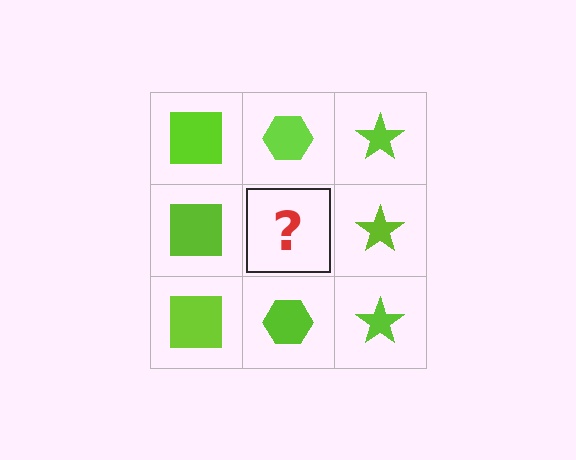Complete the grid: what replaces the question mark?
The question mark should be replaced with a lime hexagon.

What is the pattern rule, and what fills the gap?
The rule is that each column has a consistent shape. The gap should be filled with a lime hexagon.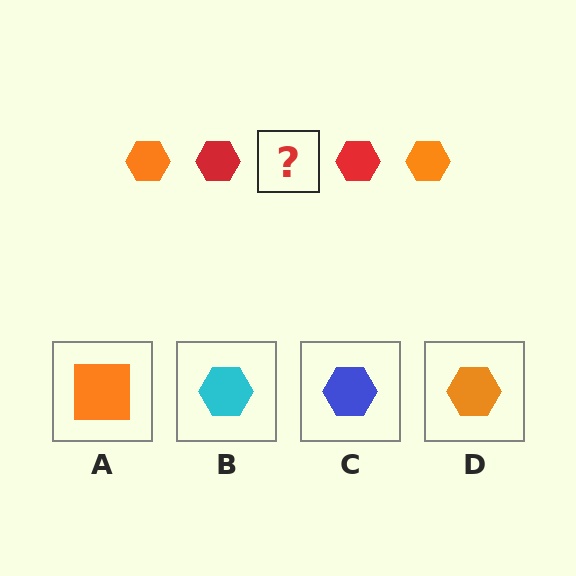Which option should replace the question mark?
Option D.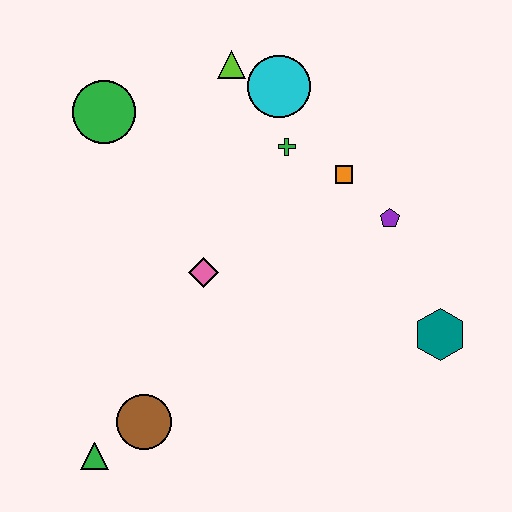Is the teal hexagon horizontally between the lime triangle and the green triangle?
No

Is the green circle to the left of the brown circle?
Yes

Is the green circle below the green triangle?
No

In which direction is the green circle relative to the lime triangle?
The green circle is to the left of the lime triangle.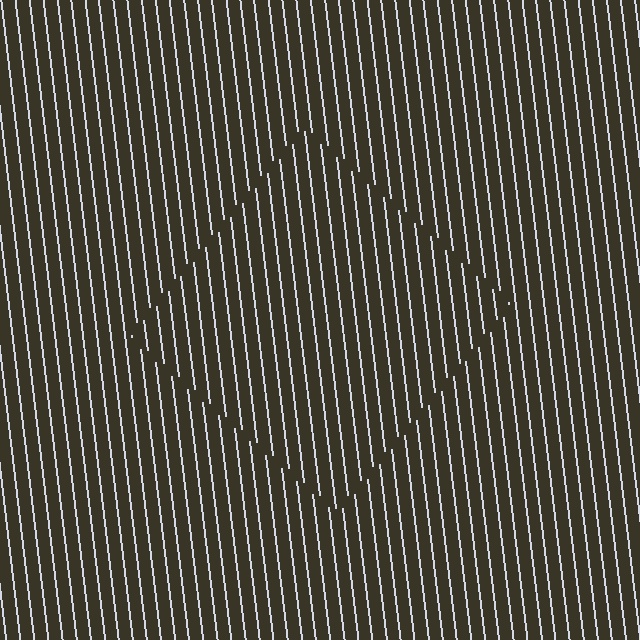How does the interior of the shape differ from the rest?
The interior of the shape contains the same grating, shifted by half a period — the contour is defined by the phase discontinuity where line-ends from the inner and outer gratings abut.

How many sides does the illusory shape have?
4 sides — the line-ends trace a square.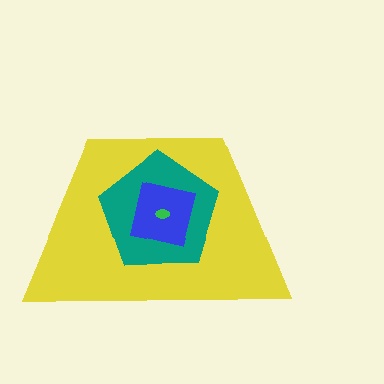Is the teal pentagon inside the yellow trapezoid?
Yes.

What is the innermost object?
The green ellipse.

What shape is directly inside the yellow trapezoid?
The teal pentagon.